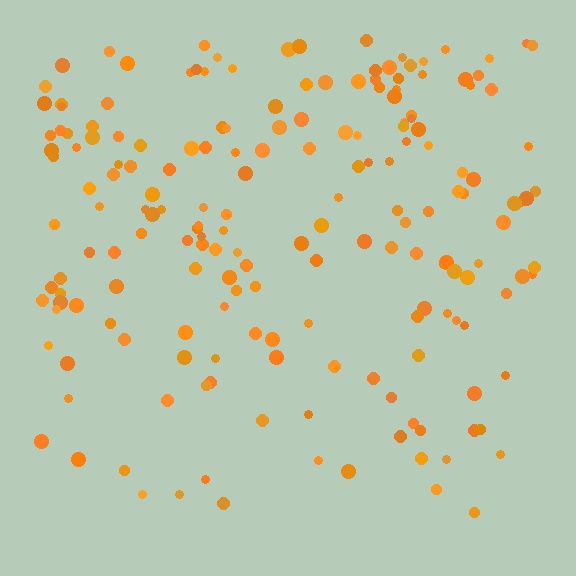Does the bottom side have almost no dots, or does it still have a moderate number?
Still a moderate number, just noticeably fewer than the top.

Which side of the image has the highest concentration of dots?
The top.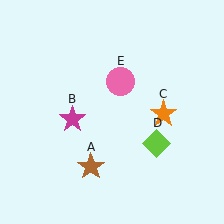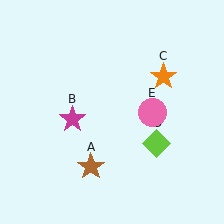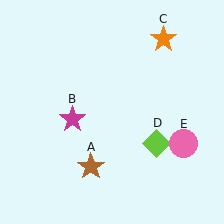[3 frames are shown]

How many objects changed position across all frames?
2 objects changed position: orange star (object C), pink circle (object E).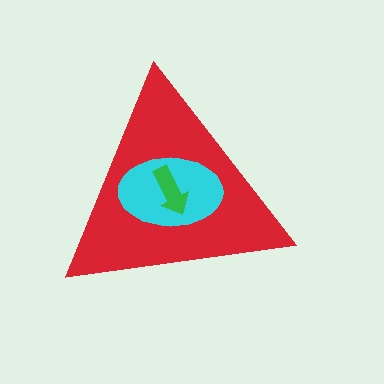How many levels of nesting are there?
3.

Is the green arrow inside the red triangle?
Yes.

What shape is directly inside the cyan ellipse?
The green arrow.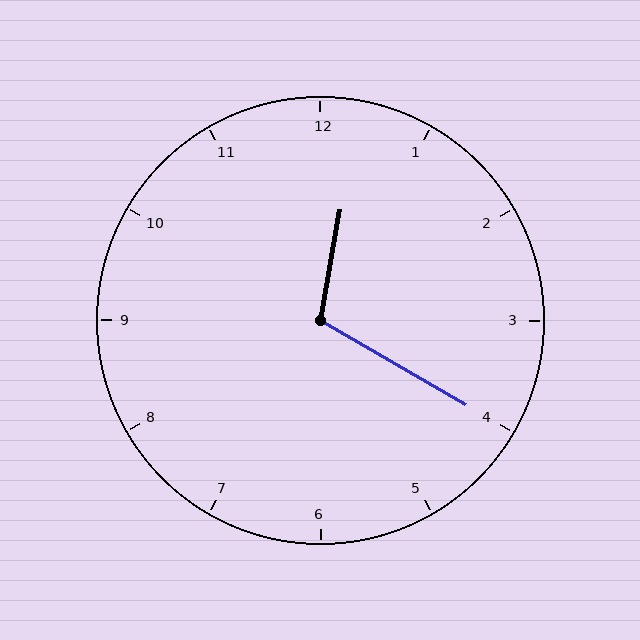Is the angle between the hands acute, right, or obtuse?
It is obtuse.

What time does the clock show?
12:20.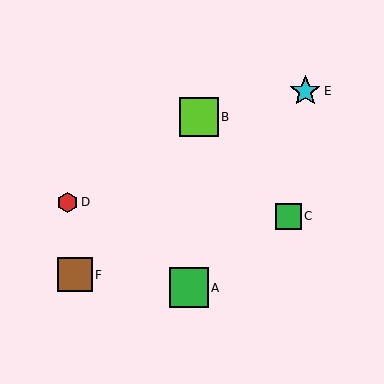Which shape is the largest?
The green square (labeled A) is the largest.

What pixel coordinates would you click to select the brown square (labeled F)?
Click at (75, 275) to select the brown square F.